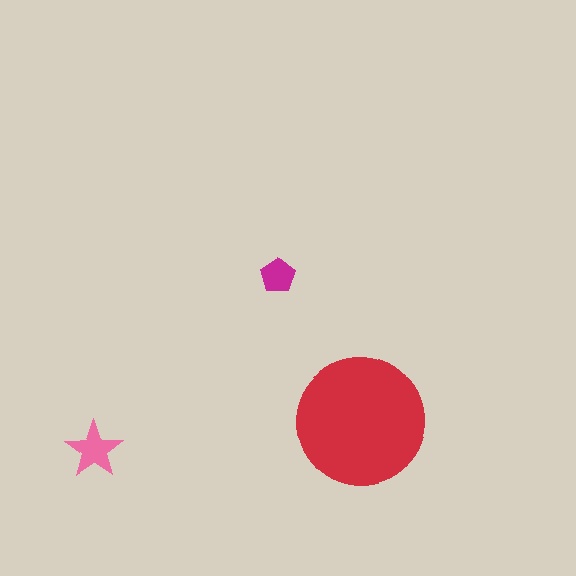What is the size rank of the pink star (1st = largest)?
2nd.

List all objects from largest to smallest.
The red circle, the pink star, the magenta pentagon.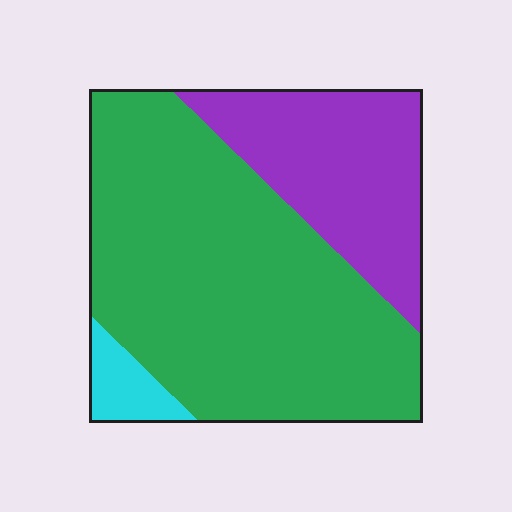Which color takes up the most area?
Green, at roughly 65%.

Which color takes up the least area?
Cyan, at roughly 5%.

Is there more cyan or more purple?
Purple.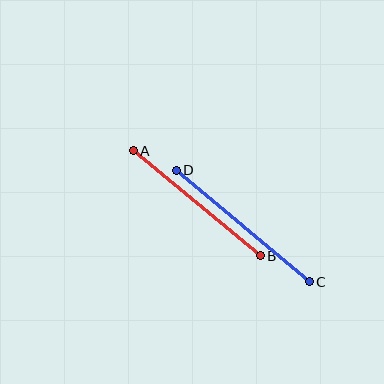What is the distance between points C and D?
The distance is approximately 173 pixels.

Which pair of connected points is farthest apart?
Points C and D are farthest apart.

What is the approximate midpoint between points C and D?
The midpoint is at approximately (243, 226) pixels.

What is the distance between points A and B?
The distance is approximately 165 pixels.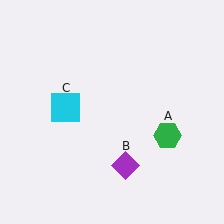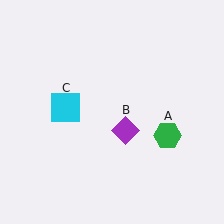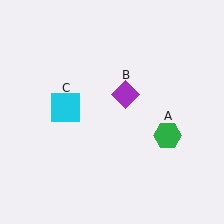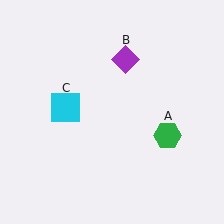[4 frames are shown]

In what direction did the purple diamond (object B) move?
The purple diamond (object B) moved up.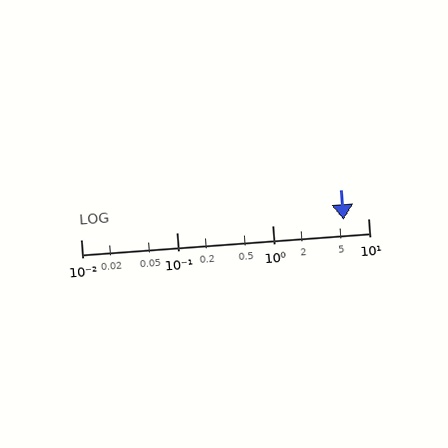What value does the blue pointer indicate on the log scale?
The pointer indicates approximately 5.6.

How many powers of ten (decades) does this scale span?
The scale spans 3 decades, from 0.01 to 10.